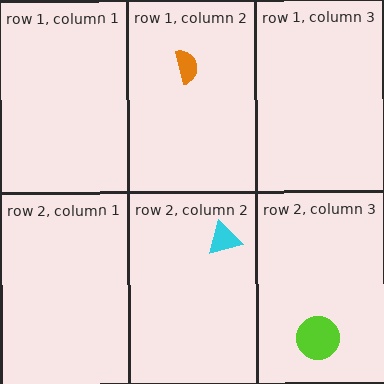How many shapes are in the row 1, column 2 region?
1.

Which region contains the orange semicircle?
The row 1, column 2 region.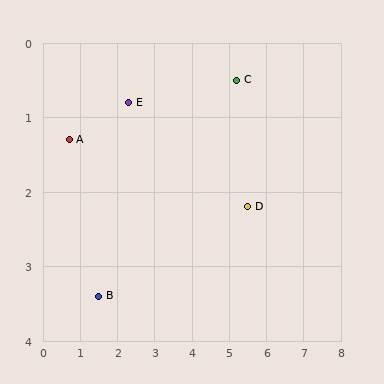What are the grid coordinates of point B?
Point B is at approximately (1.5, 3.4).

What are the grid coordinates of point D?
Point D is at approximately (5.5, 2.2).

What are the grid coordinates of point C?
Point C is at approximately (5.2, 0.5).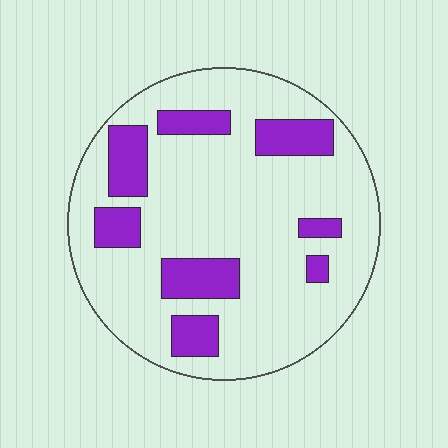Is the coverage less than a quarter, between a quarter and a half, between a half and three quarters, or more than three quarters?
Less than a quarter.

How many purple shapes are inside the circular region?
8.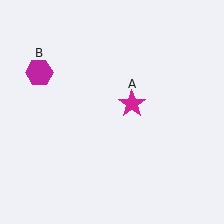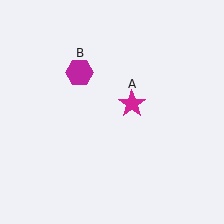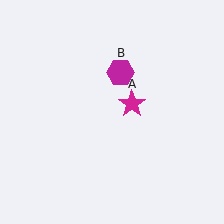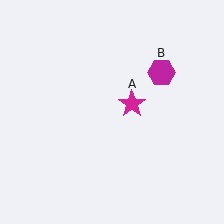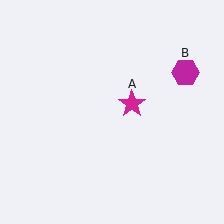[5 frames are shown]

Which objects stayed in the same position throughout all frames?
Magenta star (object A) remained stationary.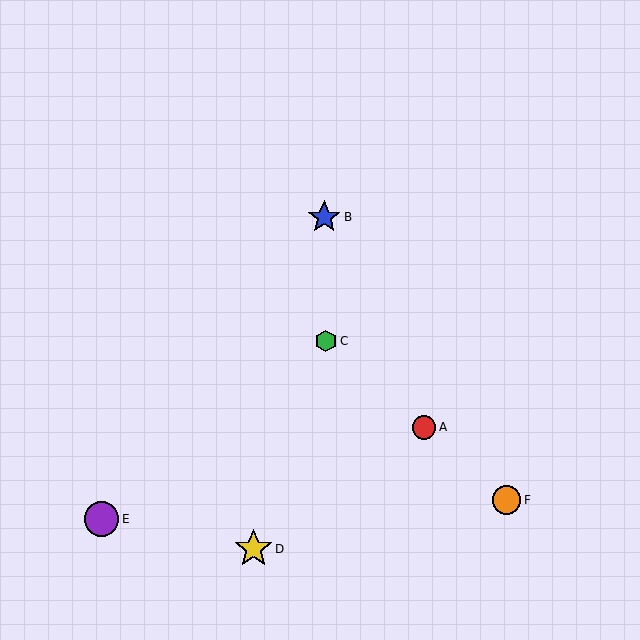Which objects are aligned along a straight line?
Objects A, C, F are aligned along a straight line.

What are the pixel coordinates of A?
Object A is at (424, 427).